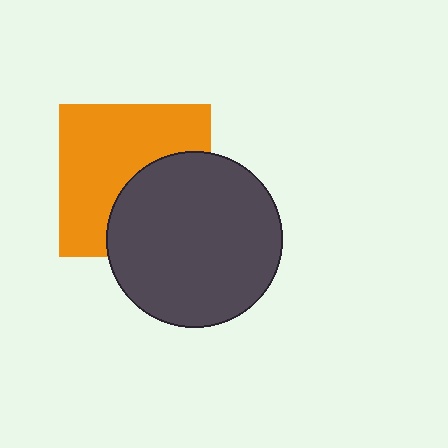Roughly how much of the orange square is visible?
About half of it is visible (roughly 59%).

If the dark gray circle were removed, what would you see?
You would see the complete orange square.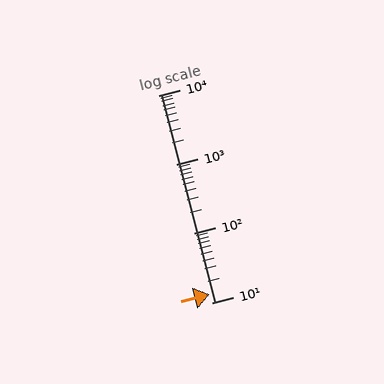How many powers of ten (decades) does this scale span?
The scale spans 3 decades, from 10 to 10000.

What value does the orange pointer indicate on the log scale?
The pointer indicates approximately 13.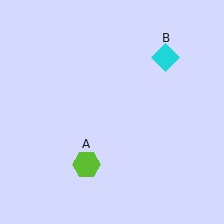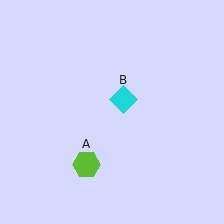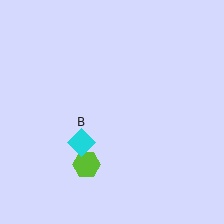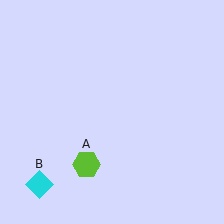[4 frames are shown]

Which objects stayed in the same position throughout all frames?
Lime hexagon (object A) remained stationary.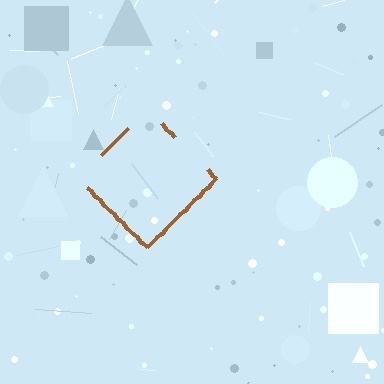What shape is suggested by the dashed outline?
The dashed outline suggests a diamond.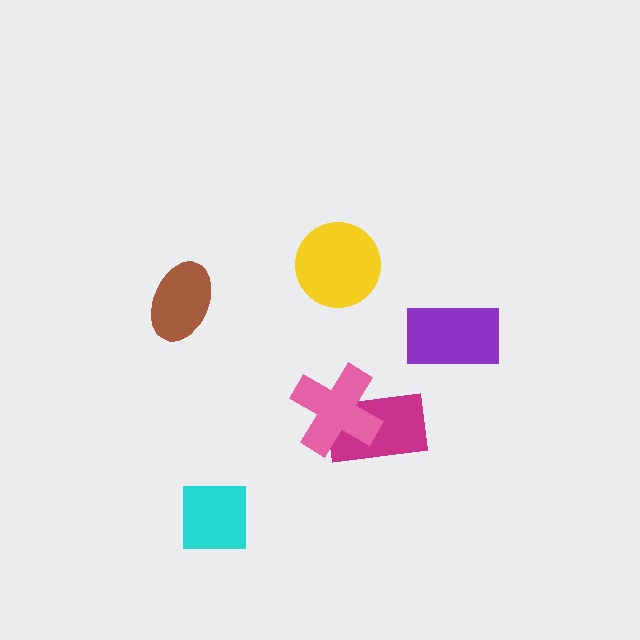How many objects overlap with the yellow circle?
0 objects overlap with the yellow circle.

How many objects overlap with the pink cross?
1 object overlaps with the pink cross.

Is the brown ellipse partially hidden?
No, no other shape covers it.